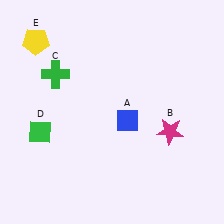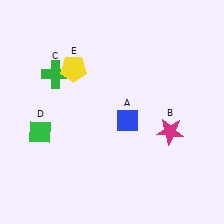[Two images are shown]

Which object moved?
The yellow pentagon (E) moved right.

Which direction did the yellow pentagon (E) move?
The yellow pentagon (E) moved right.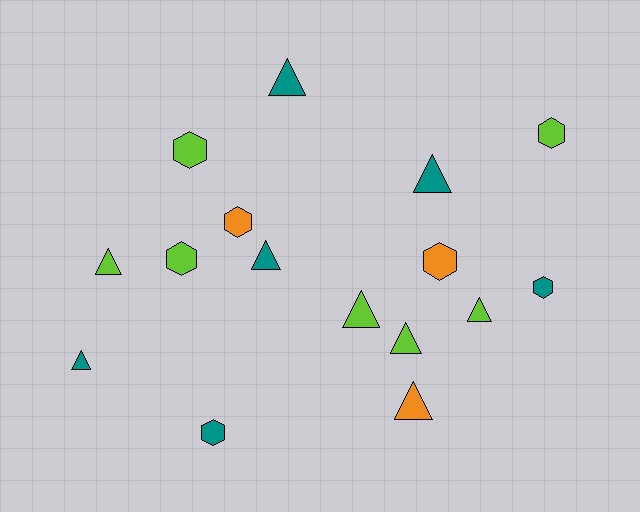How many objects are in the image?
There are 16 objects.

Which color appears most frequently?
Lime, with 7 objects.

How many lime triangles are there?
There are 4 lime triangles.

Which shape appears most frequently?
Triangle, with 9 objects.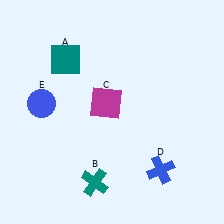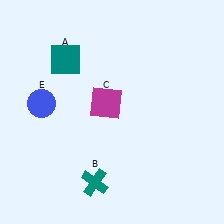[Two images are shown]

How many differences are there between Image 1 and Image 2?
There is 1 difference between the two images.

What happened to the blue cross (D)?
The blue cross (D) was removed in Image 2. It was in the bottom-right area of Image 1.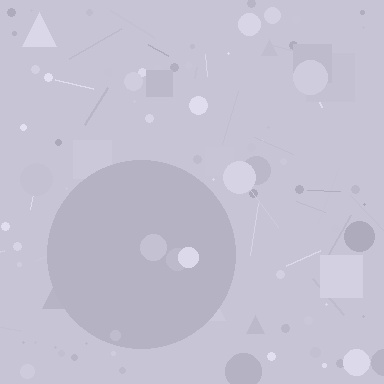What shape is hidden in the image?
A circle is hidden in the image.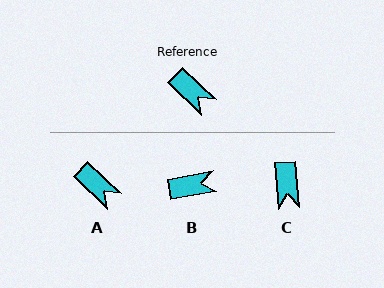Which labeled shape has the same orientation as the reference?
A.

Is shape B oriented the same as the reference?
No, it is off by about 54 degrees.